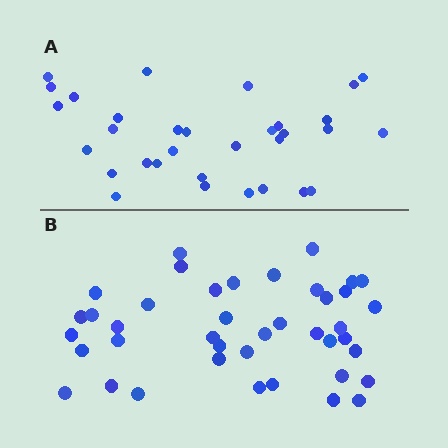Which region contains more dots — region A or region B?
Region B (the bottom region) has more dots.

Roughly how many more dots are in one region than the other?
Region B has roughly 8 or so more dots than region A.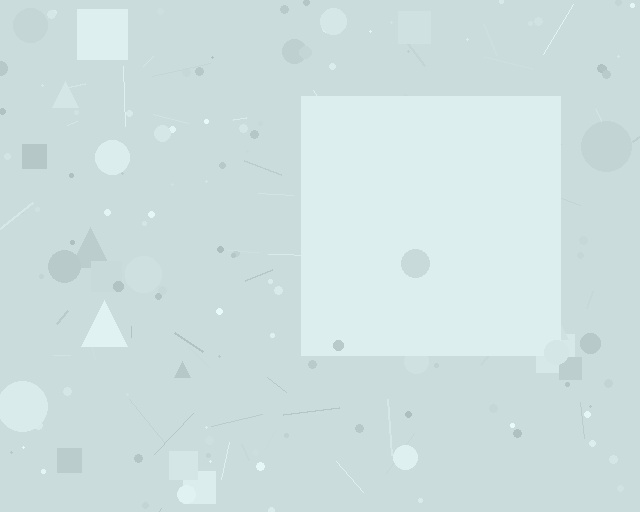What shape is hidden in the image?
A square is hidden in the image.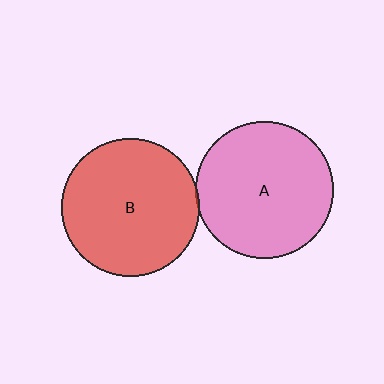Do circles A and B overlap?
Yes.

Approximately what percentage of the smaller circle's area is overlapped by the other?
Approximately 5%.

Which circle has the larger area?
Circle B (red).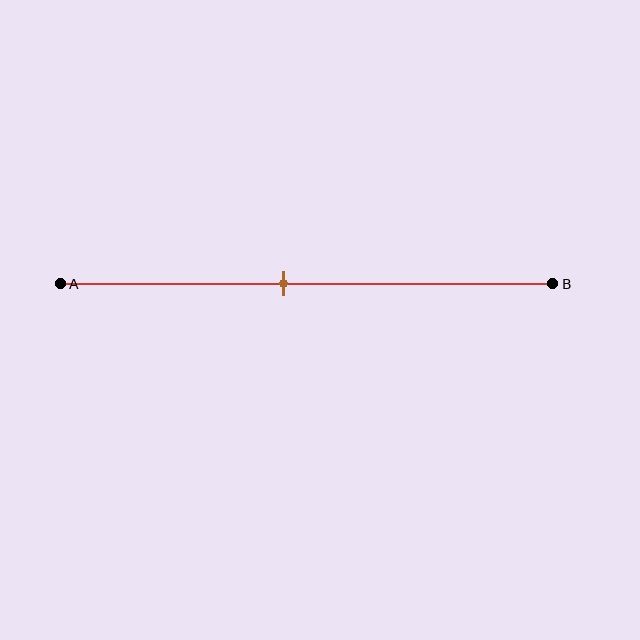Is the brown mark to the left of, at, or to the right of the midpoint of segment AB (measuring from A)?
The brown mark is to the left of the midpoint of segment AB.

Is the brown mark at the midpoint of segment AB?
No, the mark is at about 45% from A, not at the 50% midpoint.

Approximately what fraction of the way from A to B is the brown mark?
The brown mark is approximately 45% of the way from A to B.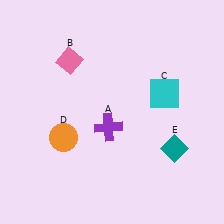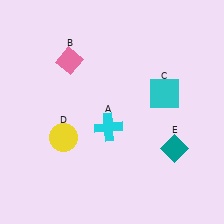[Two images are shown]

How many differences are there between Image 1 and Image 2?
There are 2 differences between the two images.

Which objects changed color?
A changed from purple to cyan. D changed from orange to yellow.